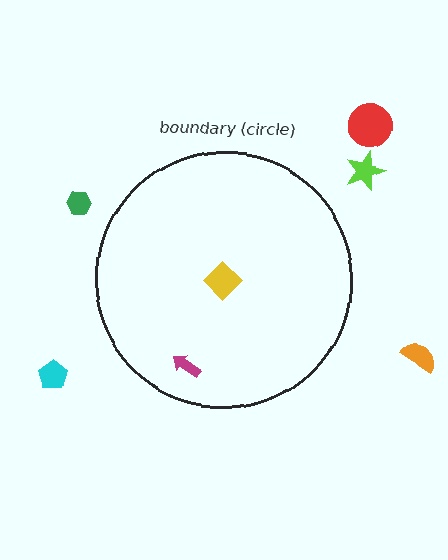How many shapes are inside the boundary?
2 inside, 5 outside.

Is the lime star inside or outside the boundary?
Outside.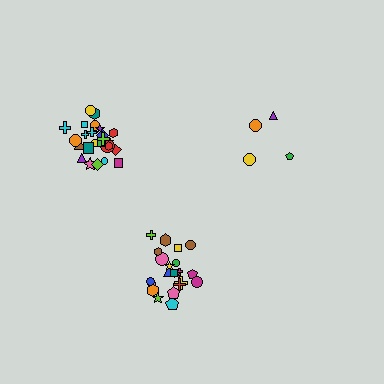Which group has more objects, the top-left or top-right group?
The top-left group.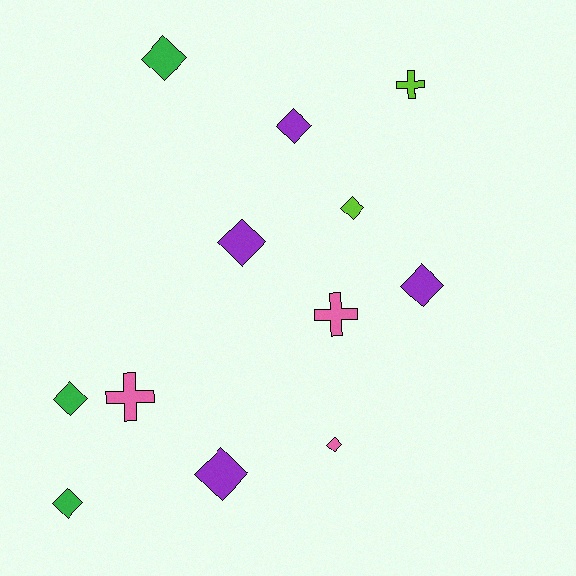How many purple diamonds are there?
There are 4 purple diamonds.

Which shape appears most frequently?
Diamond, with 9 objects.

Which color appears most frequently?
Purple, with 4 objects.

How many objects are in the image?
There are 12 objects.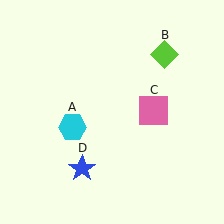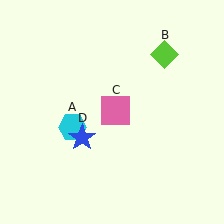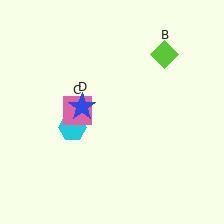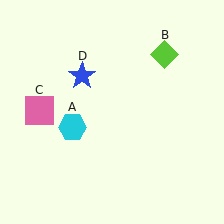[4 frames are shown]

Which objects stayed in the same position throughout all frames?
Cyan hexagon (object A) and lime diamond (object B) remained stationary.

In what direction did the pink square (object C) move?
The pink square (object C) moved left.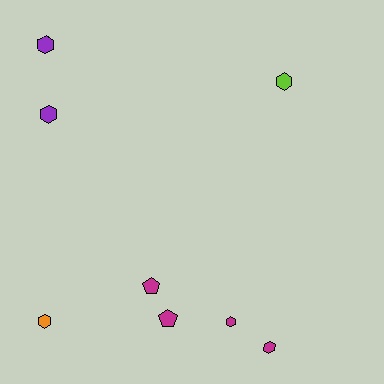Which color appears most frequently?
Magenta, with 4 objects.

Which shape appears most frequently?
Hexagon, with 6 objects.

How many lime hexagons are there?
There is 1 lime hexagon.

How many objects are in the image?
There are 8 objects.